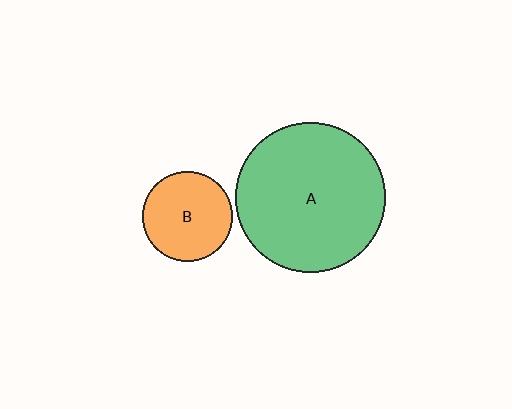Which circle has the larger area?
Circle A (green).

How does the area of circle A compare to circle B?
Approximately 2.7 times.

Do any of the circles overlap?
No, none of the circles overlap.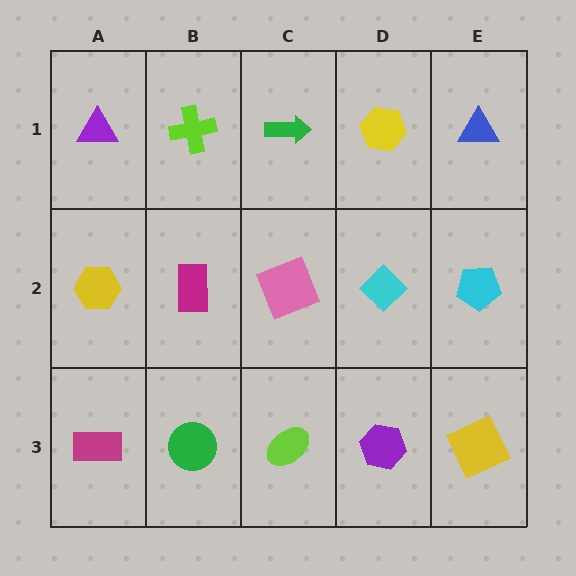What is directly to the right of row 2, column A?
A magenta rectangle.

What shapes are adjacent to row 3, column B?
A magenta rectangle (row 2, column B), a magenta rectangle (row 3, column A), a lime ellipse (row 3, column C).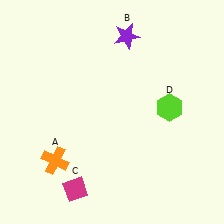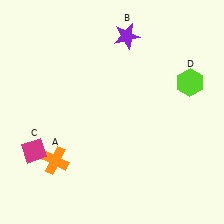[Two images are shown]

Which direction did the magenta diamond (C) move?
The magenta diamond (C) moved left.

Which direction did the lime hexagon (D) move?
The lime hexagon (D) moved up.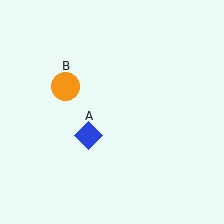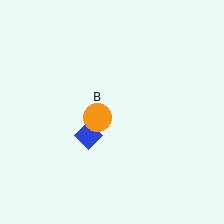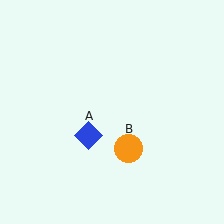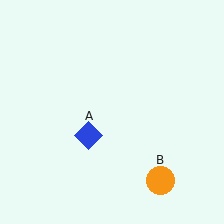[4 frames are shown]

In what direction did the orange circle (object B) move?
The orange circle (object B) moved down and to the right.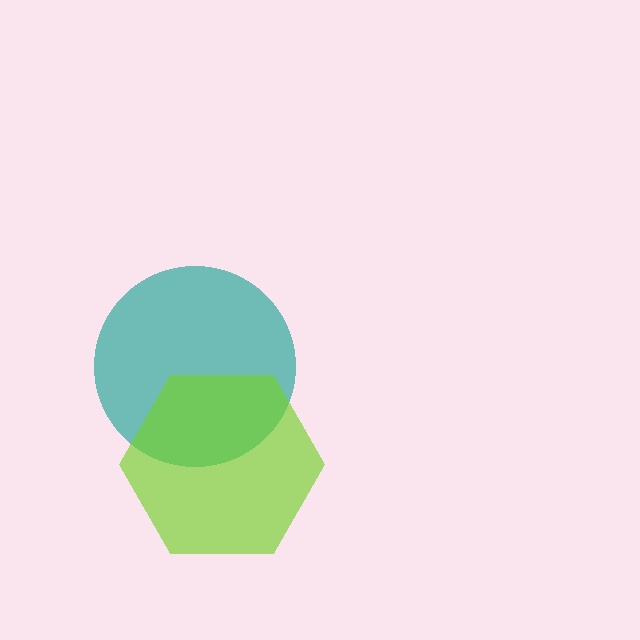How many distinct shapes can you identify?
There are 2 distinct shapes: a teal circle, a lime hexagon.